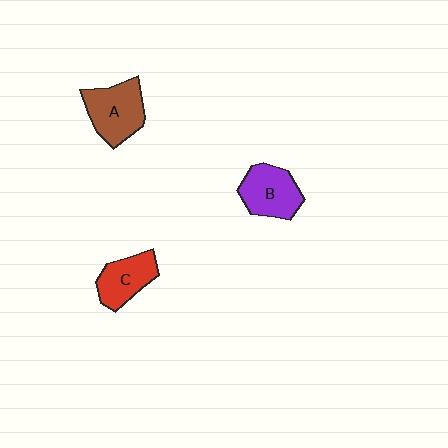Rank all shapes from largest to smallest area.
From largest to smallest: A (brown), B (purple), C (red).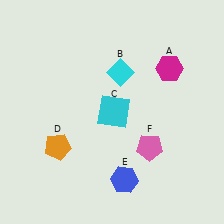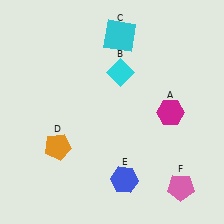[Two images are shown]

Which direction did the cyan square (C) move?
The cyan square (C) moved up.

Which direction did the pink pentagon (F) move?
The pink pentagon (F) moved down.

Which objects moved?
The objects that moved are: the magenta hexagon (A), the cyan square (C), the pink pentagon (F).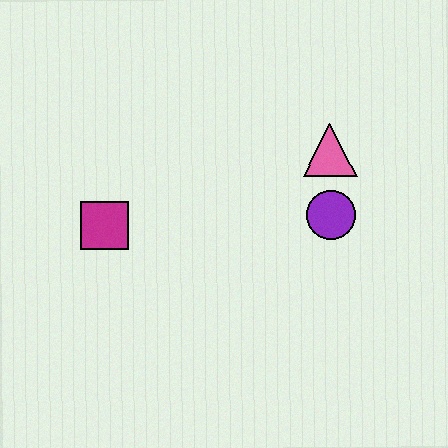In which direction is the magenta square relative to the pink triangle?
The magenta square is to the left of the pink triangle.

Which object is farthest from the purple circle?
The magenta square is farthest from the purple circle.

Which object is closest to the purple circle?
The pink triangle is closest to the purple circle.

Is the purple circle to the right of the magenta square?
Yes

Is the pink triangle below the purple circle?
No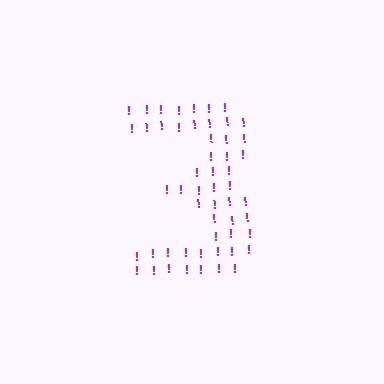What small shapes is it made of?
It is made of small exclamation marks.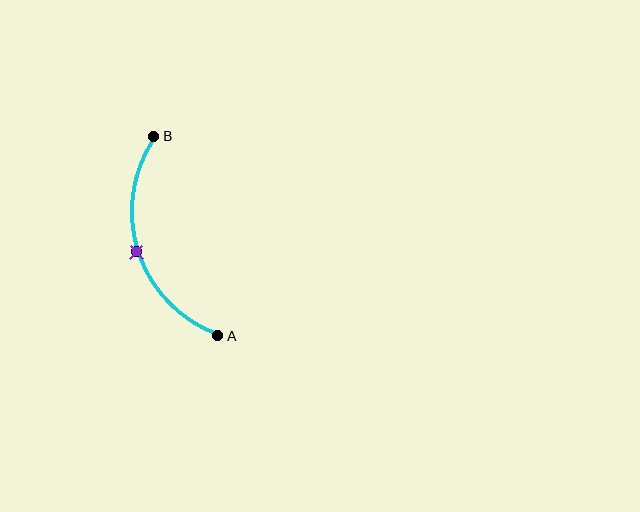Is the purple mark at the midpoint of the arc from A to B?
Yes. The purple mark lies on the arc at equal arc-length from both A and B — it is the arc midpoint.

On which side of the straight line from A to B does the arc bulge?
The arc bulges to the left of the straight line connecting A and B.